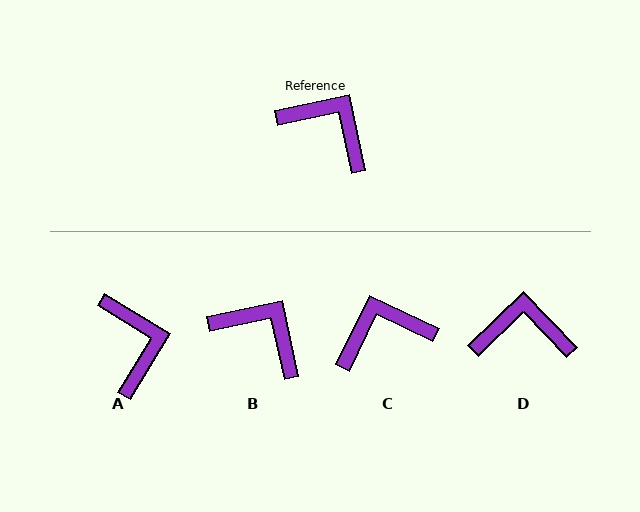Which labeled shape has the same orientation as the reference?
B.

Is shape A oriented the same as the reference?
No, it is off by about 44 degrees.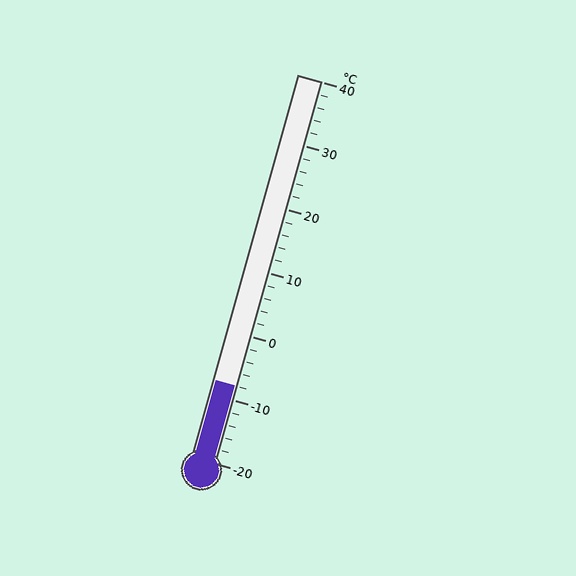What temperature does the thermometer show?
The thermometer shows approximately -8°C.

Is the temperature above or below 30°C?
The temperature is below 30°C.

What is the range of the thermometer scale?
The thermometer scale ranges from -20°C to 40°C.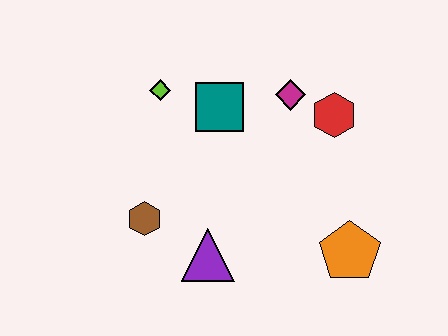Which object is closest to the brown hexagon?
The purple triangle is closest to the brown hexagon.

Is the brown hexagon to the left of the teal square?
Yes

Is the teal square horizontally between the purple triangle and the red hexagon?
Yes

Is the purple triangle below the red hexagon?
Yes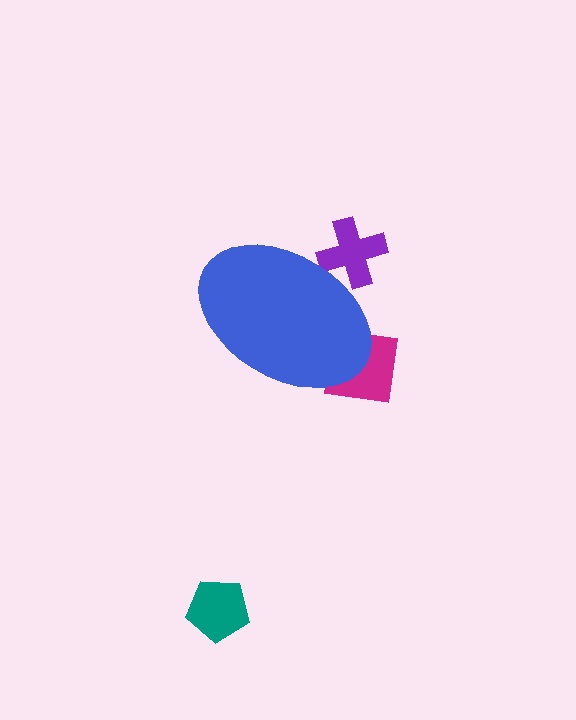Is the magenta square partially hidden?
Yes, the magenta square is partially hidden behind the blue ellipse.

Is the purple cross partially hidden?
Yes, the purple cross is partially hidden behind the blue ellipse.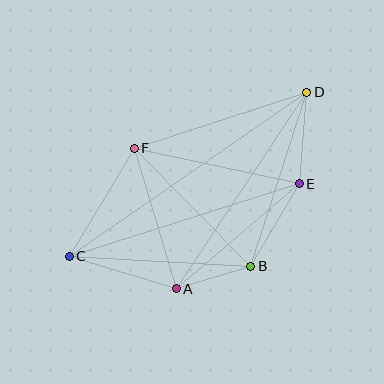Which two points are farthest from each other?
Points C and D are farthest from each other.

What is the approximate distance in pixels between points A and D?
The distance between A and D is approximately 236 pixels.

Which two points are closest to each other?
Points A and B are closest to each other.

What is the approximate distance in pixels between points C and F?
The distance between C and F is approximately 126 pixels.